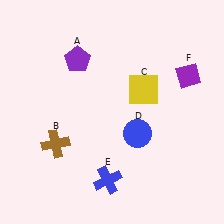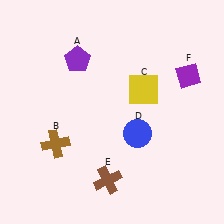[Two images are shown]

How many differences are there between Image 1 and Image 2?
There is 1 difference between the two images.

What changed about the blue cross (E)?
In Image 1, E is blue. In Image 2, it changed to brown.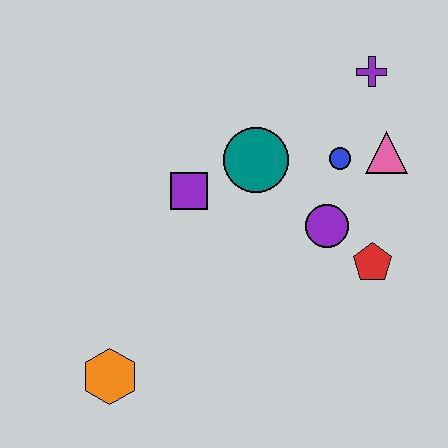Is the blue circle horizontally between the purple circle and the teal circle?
No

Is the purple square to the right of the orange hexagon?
Yes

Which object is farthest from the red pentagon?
The orange hexagon is farthest from the red pentagon.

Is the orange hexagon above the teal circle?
No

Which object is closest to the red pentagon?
The purple circle is closest to the red pentagon.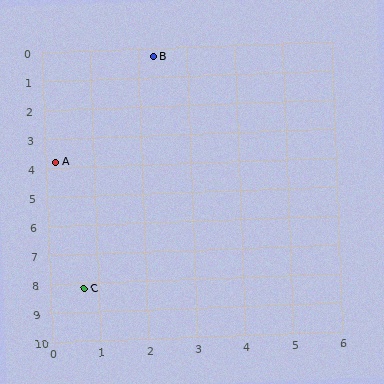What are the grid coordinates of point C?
Point C is at approximately (0.7, 8.2).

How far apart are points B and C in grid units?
Points B and C are about 8.1 grid units apart.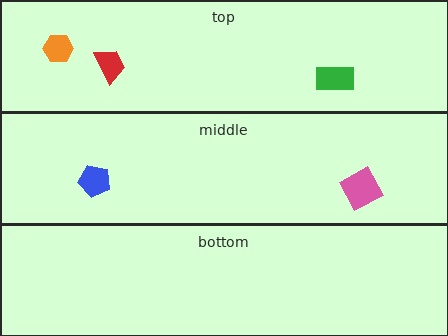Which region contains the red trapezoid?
The top region.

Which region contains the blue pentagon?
The middle region.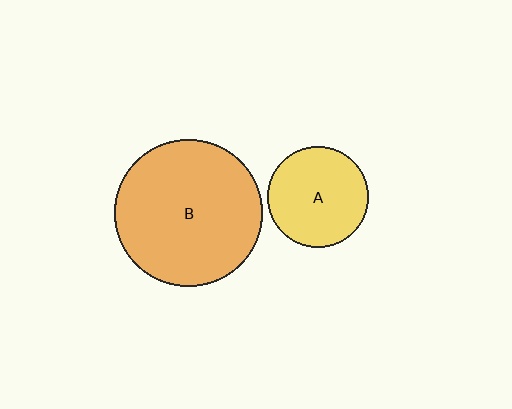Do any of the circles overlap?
No, none of the circles overlap.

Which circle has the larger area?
Circle B (orange).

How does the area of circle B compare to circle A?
Approximately 2.1 times.